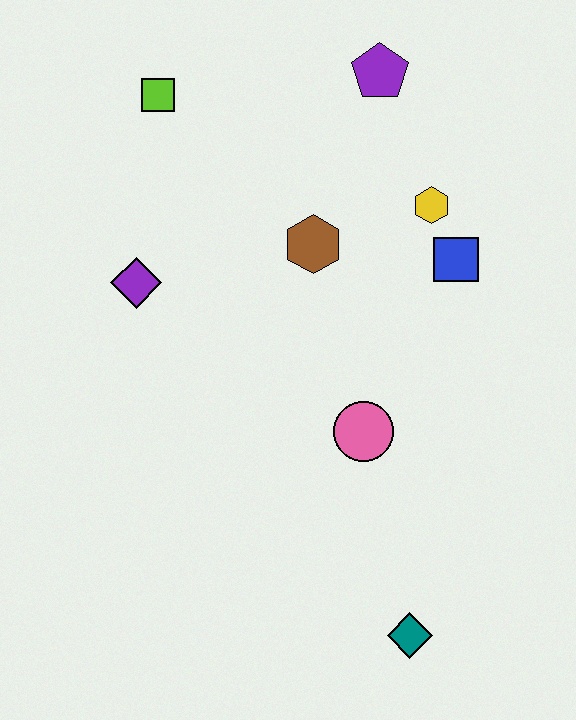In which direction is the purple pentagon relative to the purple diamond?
The purple pentagon is to the right of the purple diamond.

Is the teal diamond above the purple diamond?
No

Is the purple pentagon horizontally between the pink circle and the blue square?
Yes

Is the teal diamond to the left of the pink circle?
No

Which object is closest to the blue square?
The yellow hexagon is closest to the blue square.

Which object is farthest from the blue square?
The teal diamond is farthest from the blue square.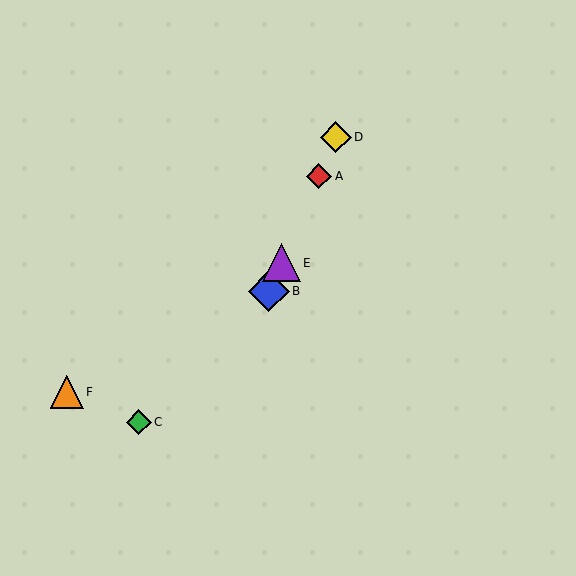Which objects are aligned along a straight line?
Objects A, B, D, E are aligned along a straight line.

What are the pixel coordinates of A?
Object A is at (319, 176).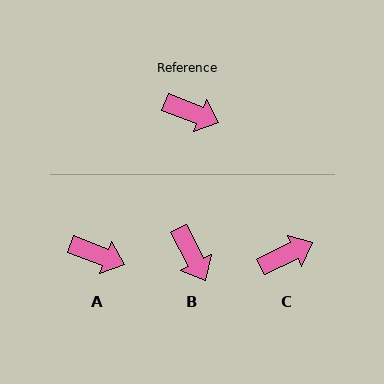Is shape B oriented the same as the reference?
No, it is off by about 41 degrees.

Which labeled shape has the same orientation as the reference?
A.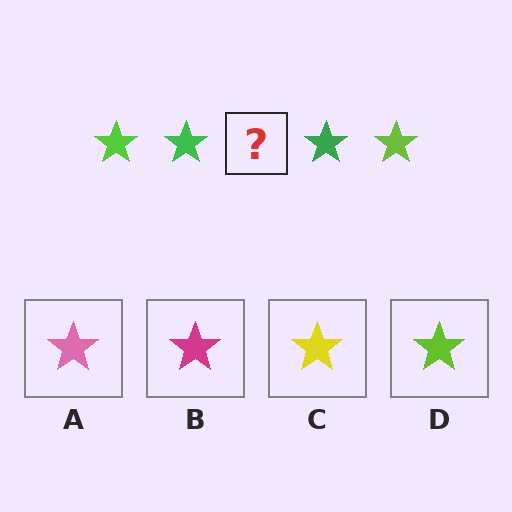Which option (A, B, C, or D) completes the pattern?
D.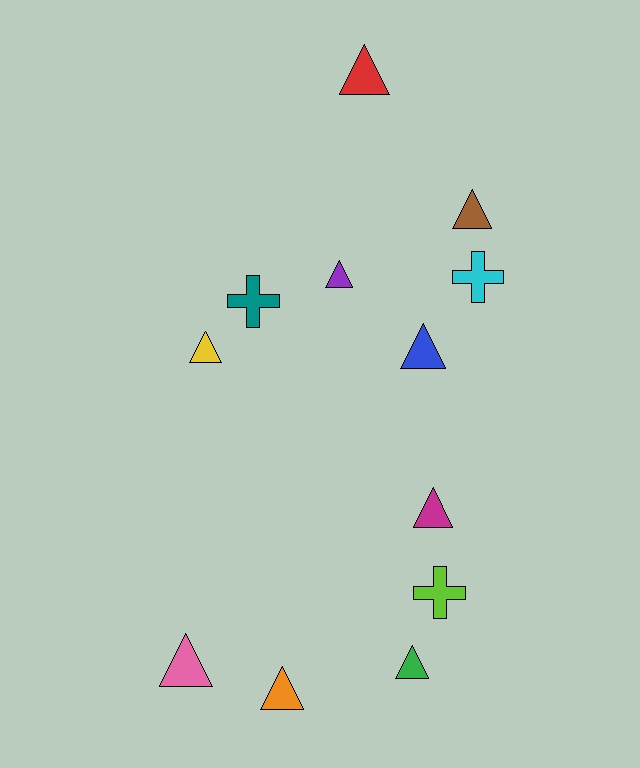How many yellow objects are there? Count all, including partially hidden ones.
There is 1 yellow object.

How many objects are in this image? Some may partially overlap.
There are 12 objects.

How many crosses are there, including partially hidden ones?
There are 3 crosses.